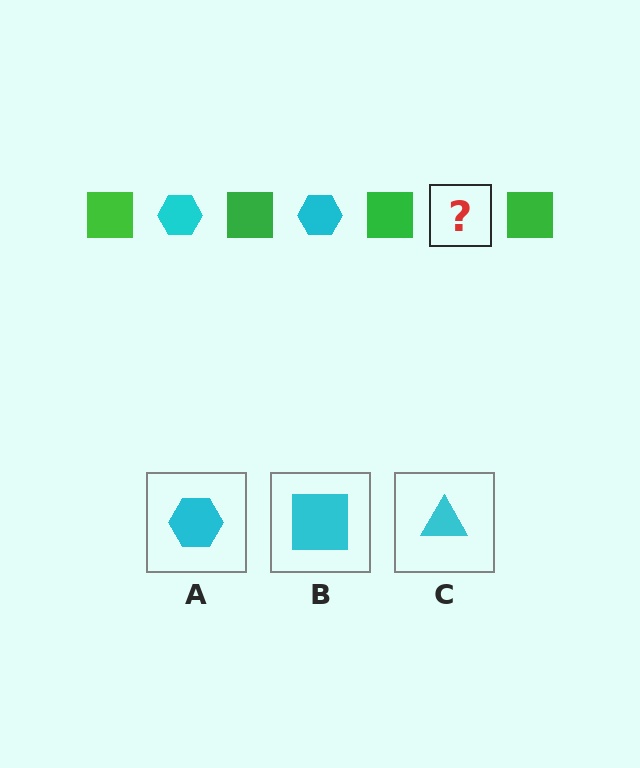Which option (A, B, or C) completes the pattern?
A.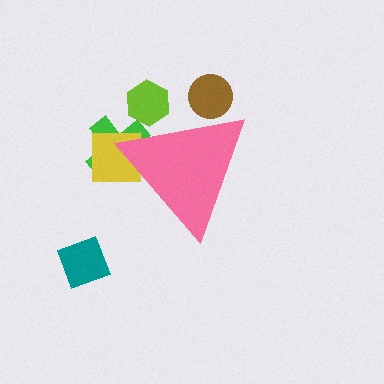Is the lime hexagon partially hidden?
Yes, the lime hexagon is partially hidden behind the pink triangle.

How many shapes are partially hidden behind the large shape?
4 shapes are partially hidden.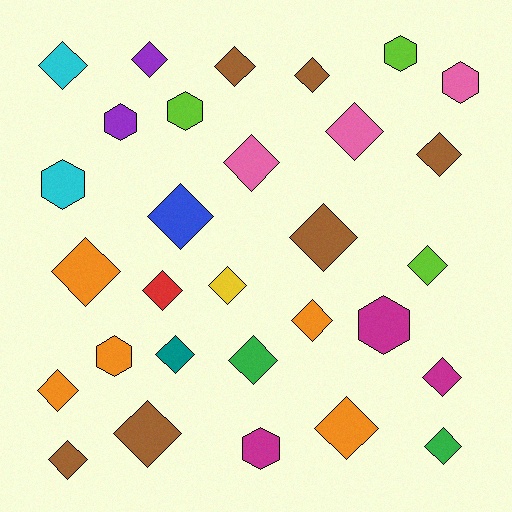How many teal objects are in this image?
There is 1 teal object.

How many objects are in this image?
There are 30 objects.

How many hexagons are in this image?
There are 8 hexagons.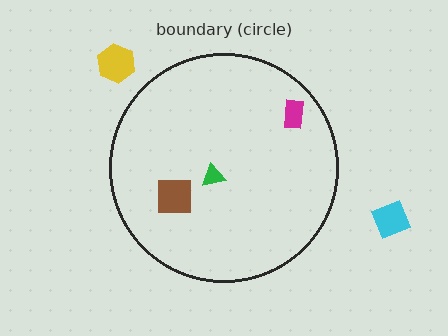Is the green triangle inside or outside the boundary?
Inside.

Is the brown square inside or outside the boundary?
Inside.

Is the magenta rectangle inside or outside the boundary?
Inside.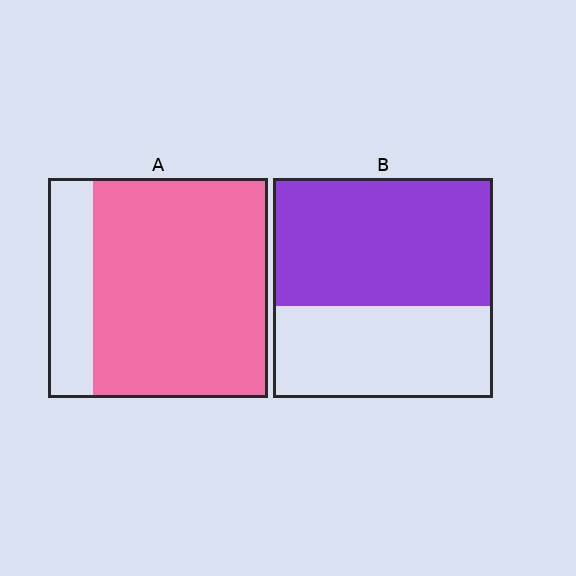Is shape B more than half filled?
Yes.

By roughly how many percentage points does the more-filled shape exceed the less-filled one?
By roughly 20 percentage points (A over B).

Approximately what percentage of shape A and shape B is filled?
A is approximately 80% and B is approximately 60%.